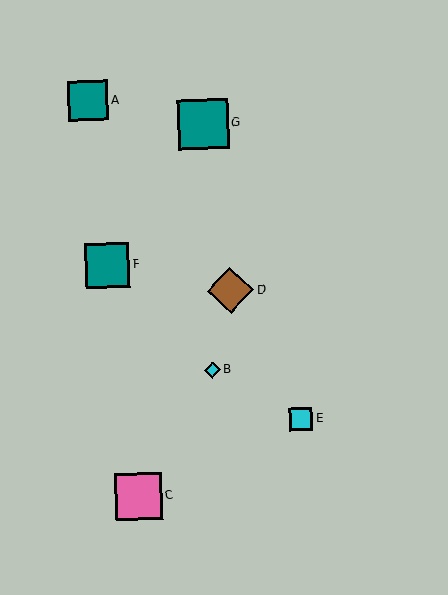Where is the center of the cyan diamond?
The center of the cyan diamond is at (212, 370).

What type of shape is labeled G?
Shape G is a teal square.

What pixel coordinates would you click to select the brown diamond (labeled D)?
Click at (230, 290) to select the brown diamond D.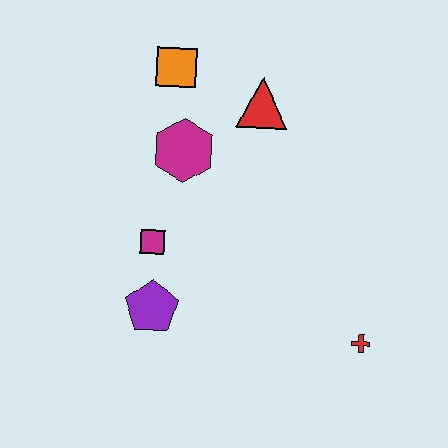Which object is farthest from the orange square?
The red cross is farthest from the orange square.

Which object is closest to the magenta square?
The purple pentagon is closest to the magenta square.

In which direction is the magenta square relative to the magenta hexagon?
The magenta square is below the magenta hexagon.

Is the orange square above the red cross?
Yes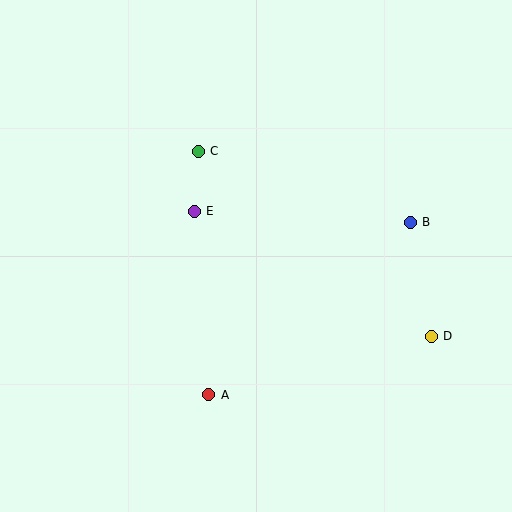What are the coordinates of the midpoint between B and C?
The midpoint between B and C is at (304, 187).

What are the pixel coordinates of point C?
Point C is at (198, 151).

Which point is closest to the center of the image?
Point E at (194, 211) is closest to the center.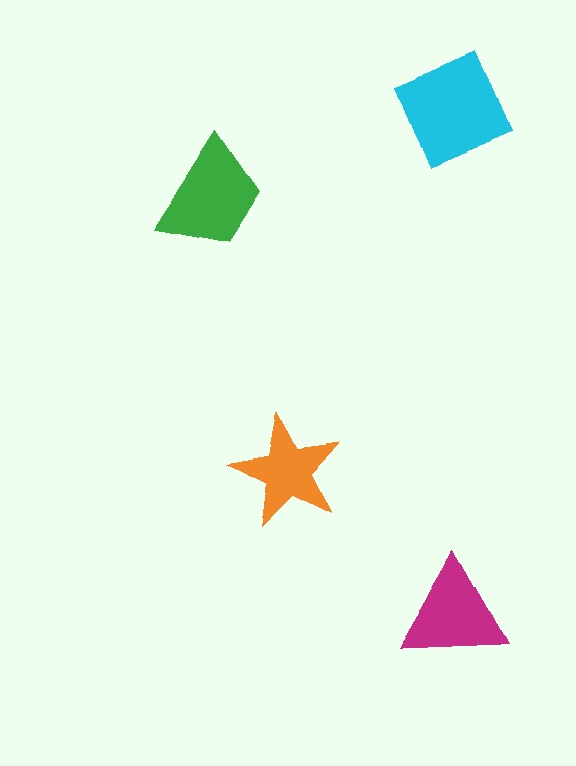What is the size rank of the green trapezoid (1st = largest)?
2nd.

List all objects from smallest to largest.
The orange star, the magenta triangle, the green trapezoid, the cyan diamond.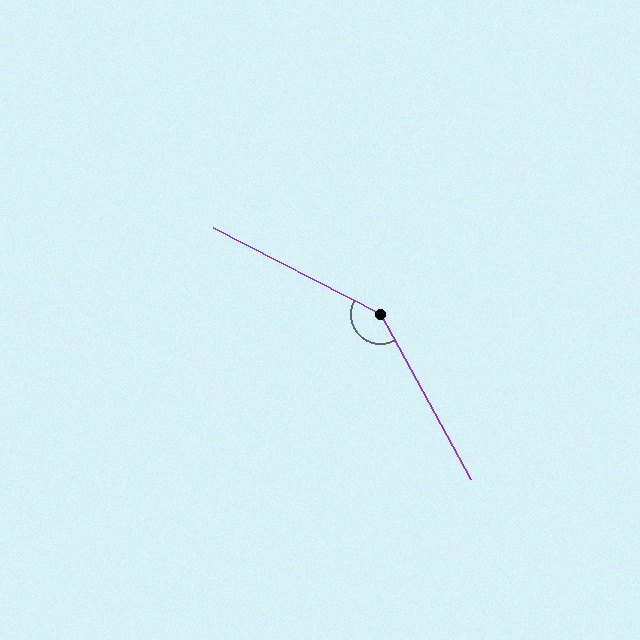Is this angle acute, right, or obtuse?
It is obtuse.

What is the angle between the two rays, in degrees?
Approximately 146 degrees.